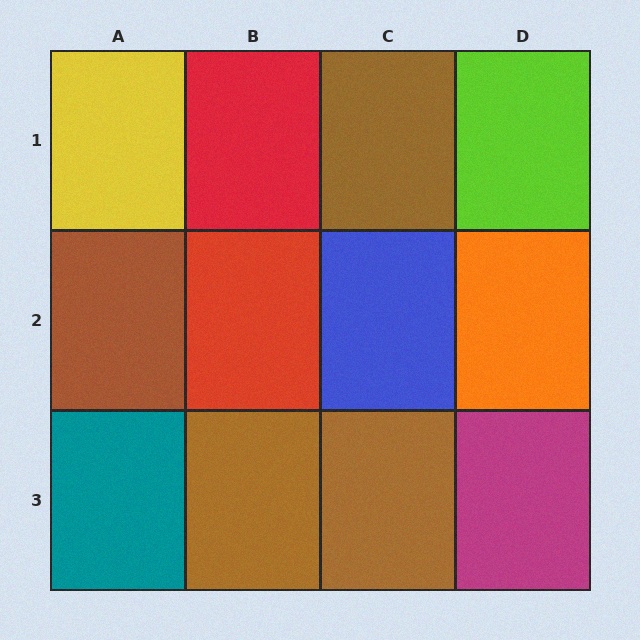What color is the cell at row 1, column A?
Yellow.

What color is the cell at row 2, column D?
Orange.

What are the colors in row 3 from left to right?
Teal, brown, brown, magenta.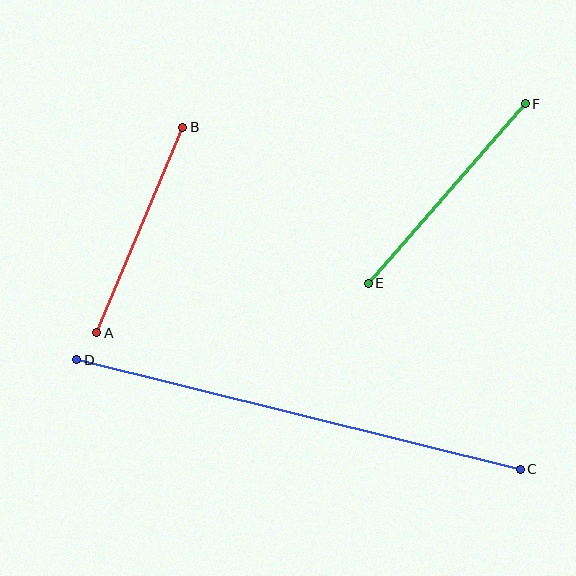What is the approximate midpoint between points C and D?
The midpoint is at approximately (299, 414) pixels.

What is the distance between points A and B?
The distance is approximately 223 pixels.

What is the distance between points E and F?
The distance is approximately 239 pixels.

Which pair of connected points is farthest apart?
Points C and D are farthest apart.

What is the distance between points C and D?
The distance is approximately 457 pixels.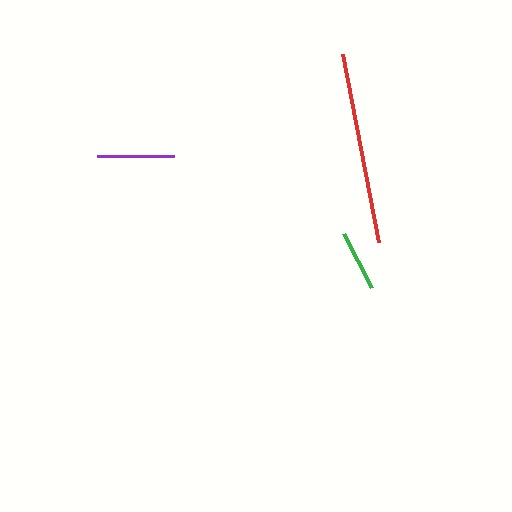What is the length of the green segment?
The green segment is approximately 61 pixels long.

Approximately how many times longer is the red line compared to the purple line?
The red line is approximately 2.5 times the length of the purple line.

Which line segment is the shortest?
The green line is the shortest at approximately 61 pixels.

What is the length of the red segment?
The red segment is approximately 191 pixels long.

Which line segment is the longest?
The red line is the longest at approximately 191 pixels.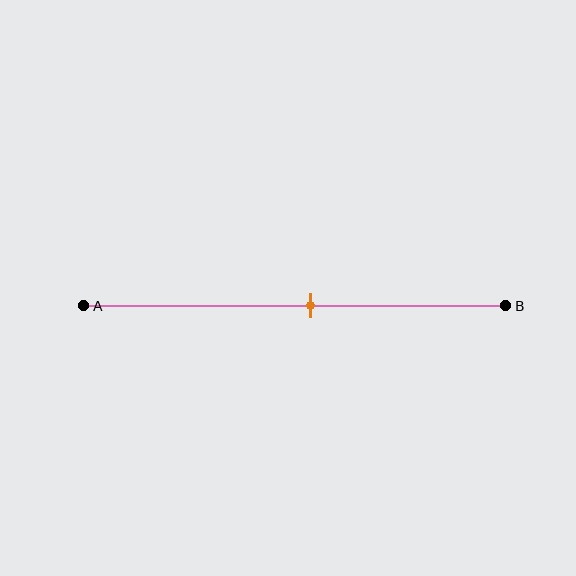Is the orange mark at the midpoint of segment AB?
No, the mark is at about 55% from A, not at the 50% midpoint.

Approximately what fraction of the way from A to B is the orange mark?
The orange mark is approximately 55% of the way from A to B.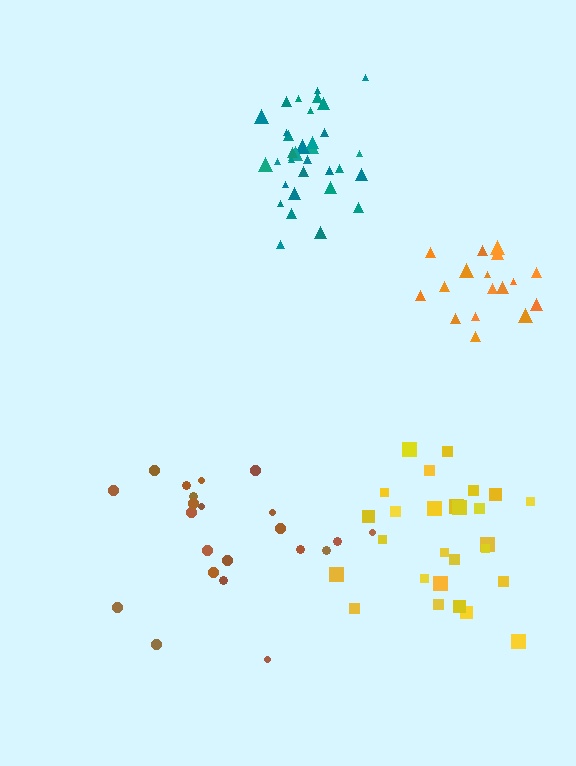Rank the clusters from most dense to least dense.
teal, orange, yellow, brown.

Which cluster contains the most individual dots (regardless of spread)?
Teal (34).